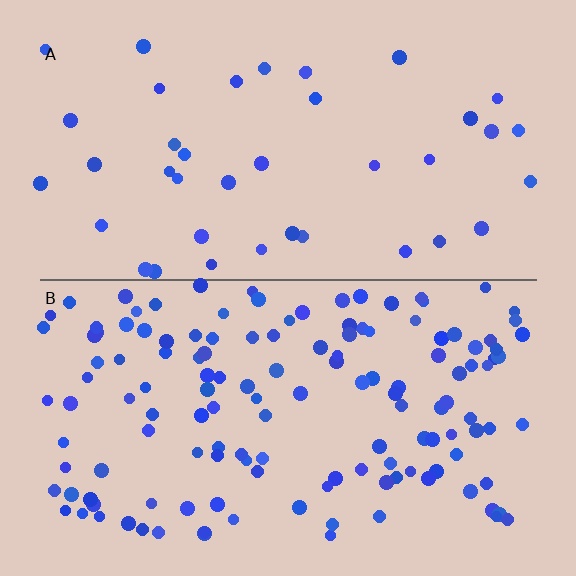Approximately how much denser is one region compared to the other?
Approximately 3.4× — region B over region A.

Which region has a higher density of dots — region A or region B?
B (the bottom).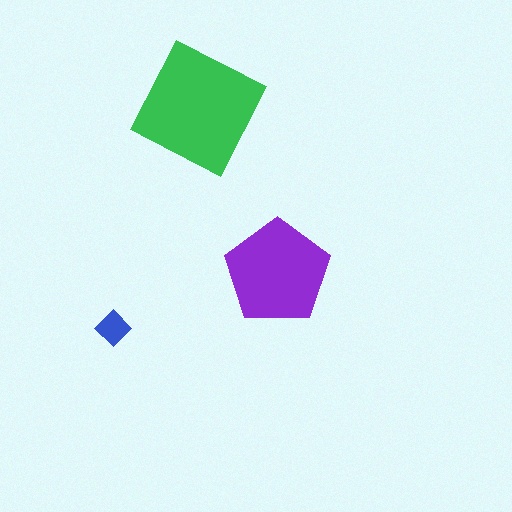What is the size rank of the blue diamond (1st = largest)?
3rd.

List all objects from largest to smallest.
The green square, the purple pentagon, the blue diamond.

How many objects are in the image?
There are 3 objects in the image.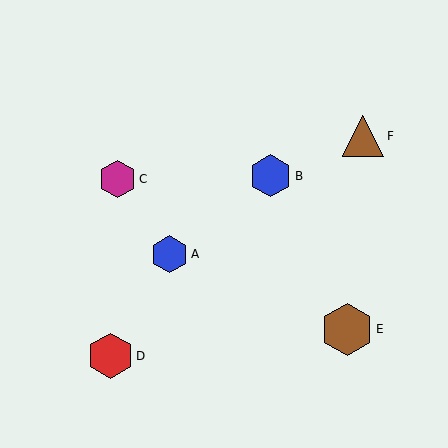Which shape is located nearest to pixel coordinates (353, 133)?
The brown triangle (labeled F) at (363, 136) is nearest to that location.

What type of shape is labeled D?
Shape D is a red hexagon.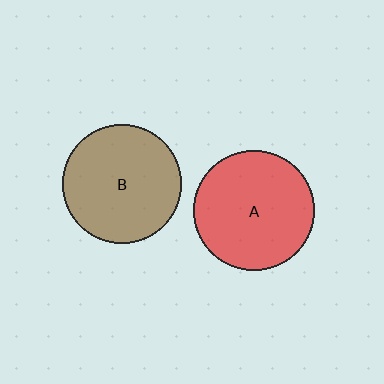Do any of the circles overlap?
No, none of the circles overlap.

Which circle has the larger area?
Circle A (red).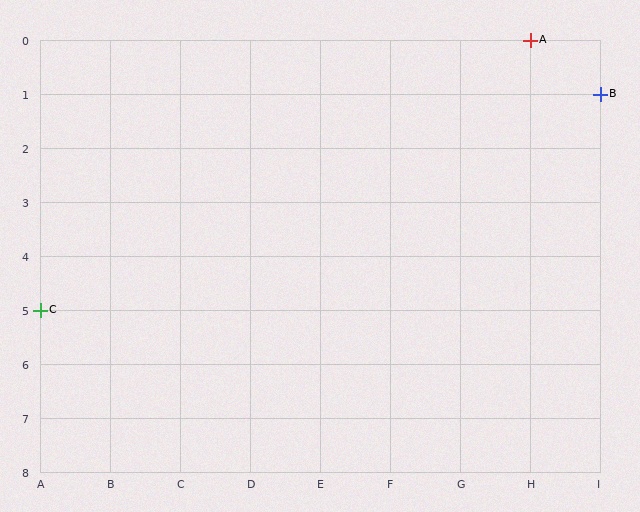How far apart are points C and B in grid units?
Points C and B are 8 columns and 4 rows apart (about 8.9 grid units diagonally).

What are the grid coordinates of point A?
Point A is at grid coordinates (H, 0).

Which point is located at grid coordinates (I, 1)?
Point B is at (I, 1).